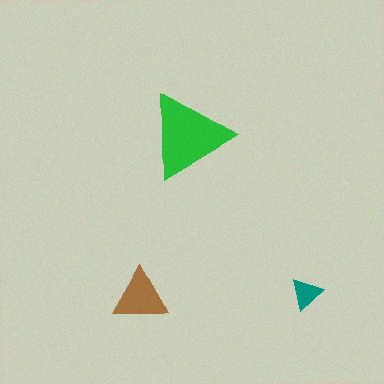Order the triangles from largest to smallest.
the green one, the brown one, the teal one.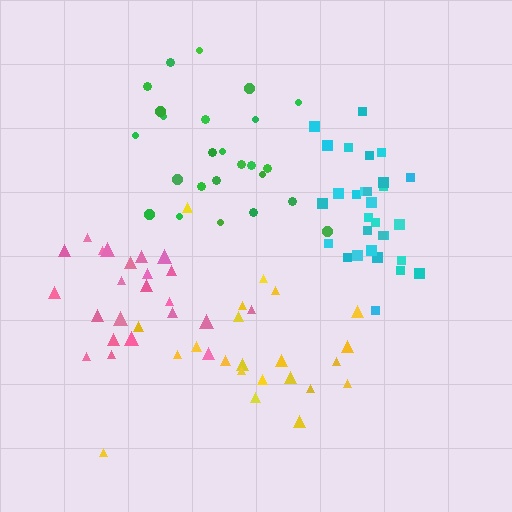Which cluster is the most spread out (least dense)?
Yellow.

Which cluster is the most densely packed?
Cyan.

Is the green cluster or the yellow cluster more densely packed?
Green.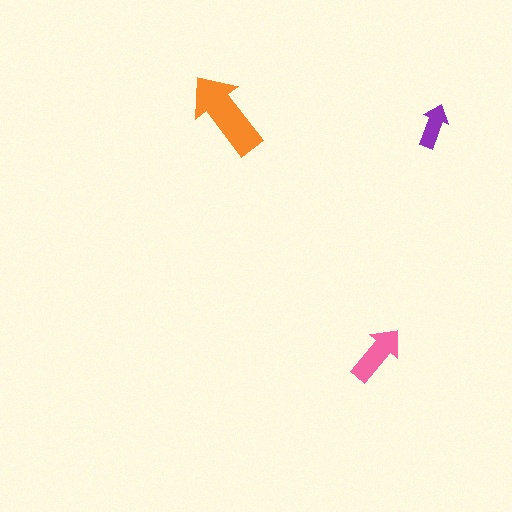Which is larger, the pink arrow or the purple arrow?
The pink one.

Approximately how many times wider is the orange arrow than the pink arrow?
About 1.5 times wider.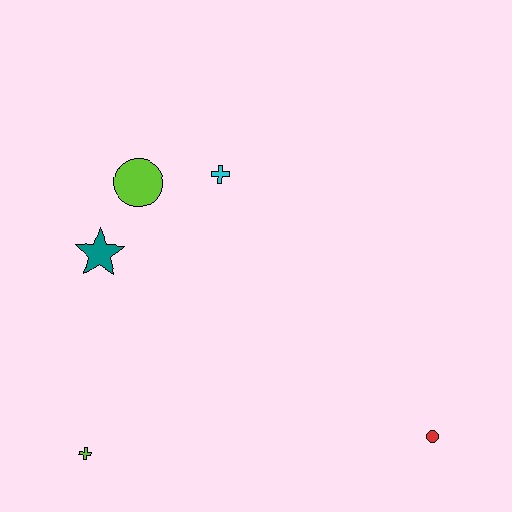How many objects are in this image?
There are 5 objects.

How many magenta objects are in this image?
There are no magenta objects.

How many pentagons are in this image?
There are no pentagons.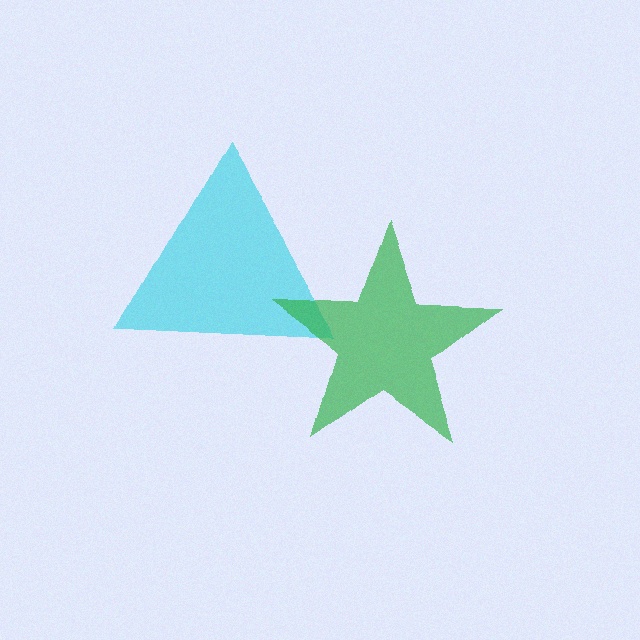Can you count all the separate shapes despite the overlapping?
Yes, there are 2 separate shapes.